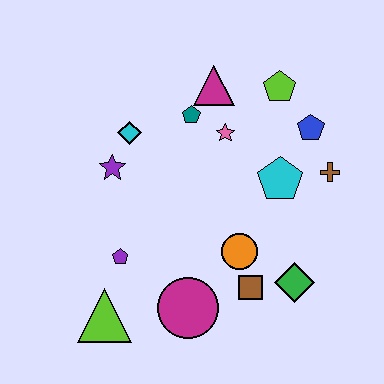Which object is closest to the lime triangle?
The purple pentagon is closest to the lime triangle.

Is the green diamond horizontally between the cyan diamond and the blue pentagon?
Yes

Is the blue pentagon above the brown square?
Yes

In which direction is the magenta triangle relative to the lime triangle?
The magenta triangle is above the lime triangle.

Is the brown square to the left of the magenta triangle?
No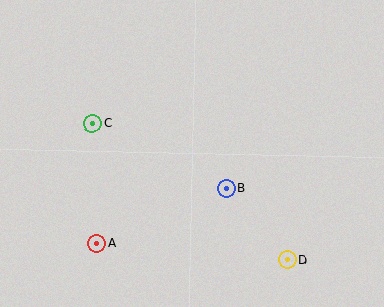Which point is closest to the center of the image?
Point B at (226, 188) is closest to the center.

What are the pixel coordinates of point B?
Point B is at (226, 188).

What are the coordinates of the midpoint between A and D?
The midpoint between A and D is at (192, 251).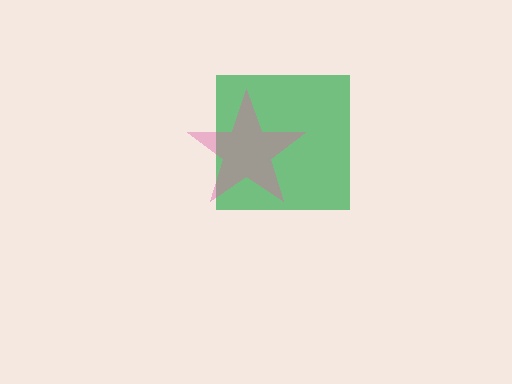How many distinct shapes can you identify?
There are 2 distinct shapes: a green square, a pink star.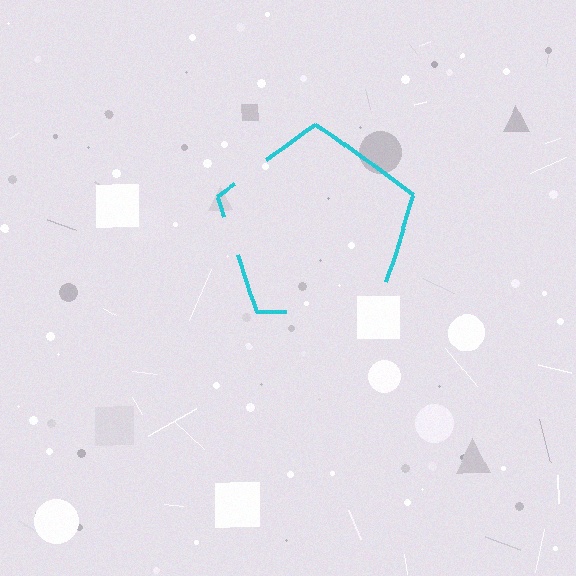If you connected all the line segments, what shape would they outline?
They would outline a pentagon.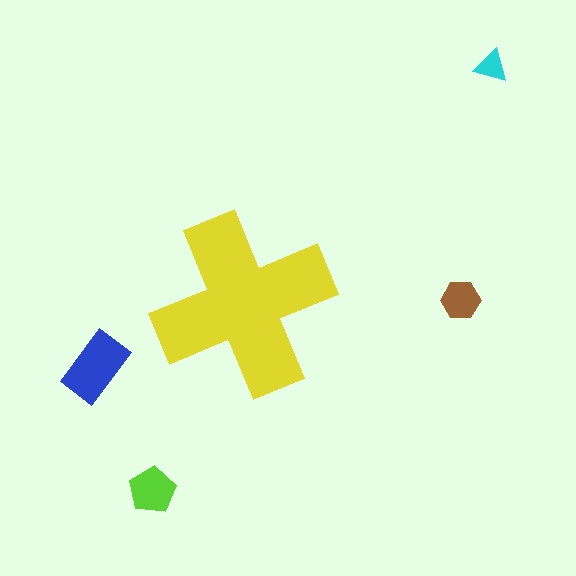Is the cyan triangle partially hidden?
No, the cyan triangle is fully visible.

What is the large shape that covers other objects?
A yellow cross.